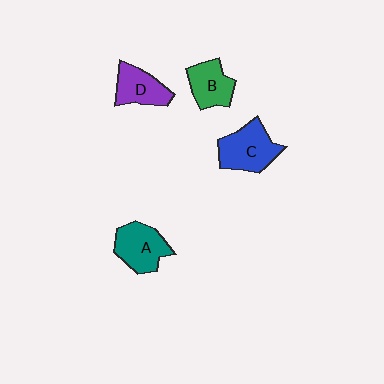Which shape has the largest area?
Shape C (blue).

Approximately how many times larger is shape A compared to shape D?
Approximately 1.2 times.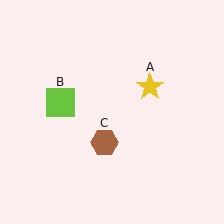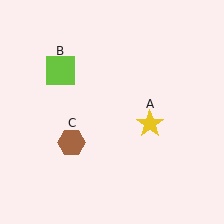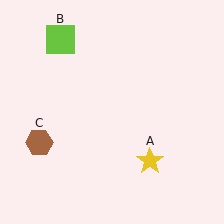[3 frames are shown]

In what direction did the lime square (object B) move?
The lime square (object B) moved up.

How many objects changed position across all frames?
3 objects changed position: yellow star (object A), lime square (object B), brown hexagon (object C).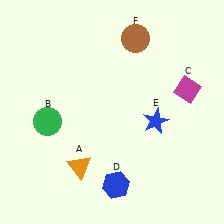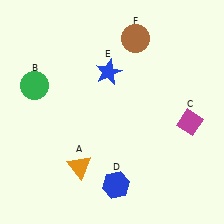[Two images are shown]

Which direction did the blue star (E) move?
The blue star (E) moved up.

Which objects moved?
The objects that moved are: the green circle (B), the magenta diamond (C), the blue star (E).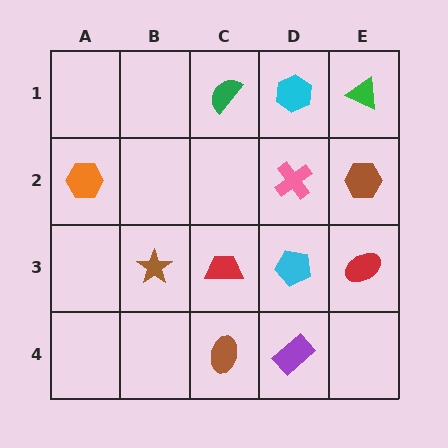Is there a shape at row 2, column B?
No, that cell is empty.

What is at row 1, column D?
A cyan hexagon.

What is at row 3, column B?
A brown star.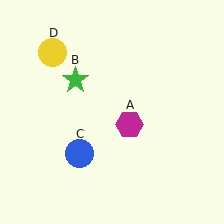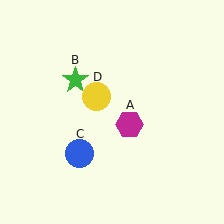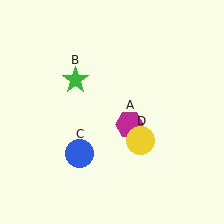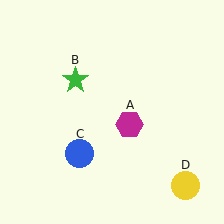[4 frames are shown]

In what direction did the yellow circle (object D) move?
The yellow circle (object D) moved down and to the right.